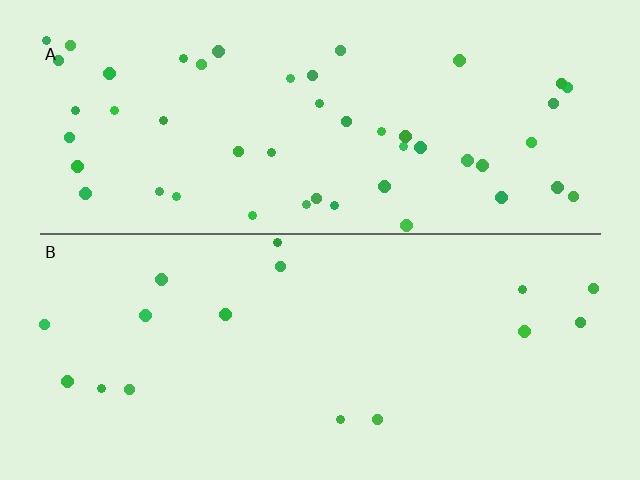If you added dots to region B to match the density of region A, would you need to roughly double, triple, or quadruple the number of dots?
Approximately triple.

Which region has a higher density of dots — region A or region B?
A (the top).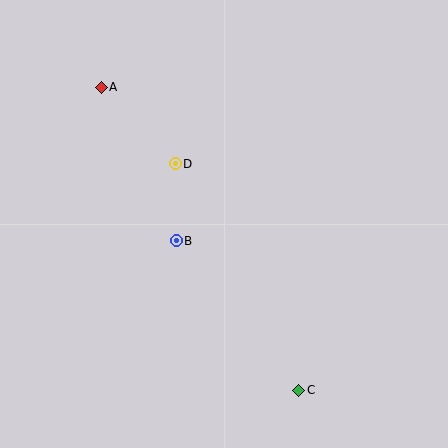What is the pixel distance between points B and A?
The distance between B and A is 171 pixels.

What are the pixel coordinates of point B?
Point B is at (176, 241).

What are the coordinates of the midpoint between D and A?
The midpoint between D and A is at (138, 126).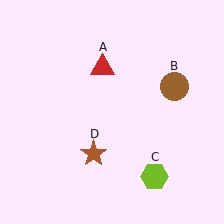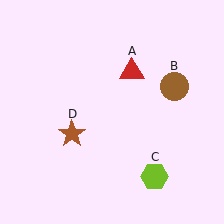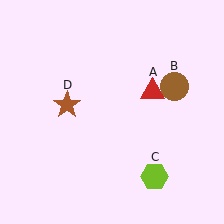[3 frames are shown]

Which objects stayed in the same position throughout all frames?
Brown circle (object B) and lime hexagon (object C) remained stationary.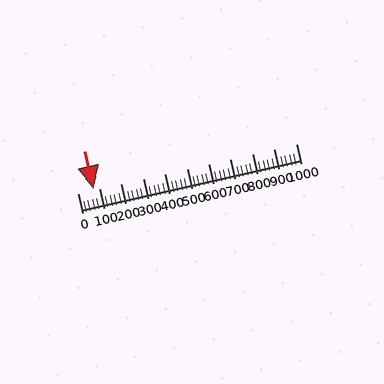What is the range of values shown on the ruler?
The ruler shows values from 0 to 1000.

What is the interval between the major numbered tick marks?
The major tick marks are spaced 100 units apart.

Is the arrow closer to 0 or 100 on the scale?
The arrow is closer to 100.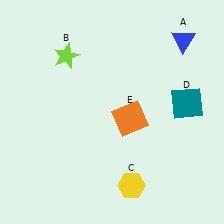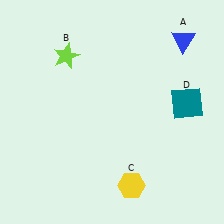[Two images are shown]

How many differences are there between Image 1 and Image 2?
There is 1 difference between the two images.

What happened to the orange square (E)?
The orange square (E) was removed in Image 2. It was in the bottom-right area of Image 1.